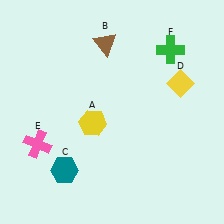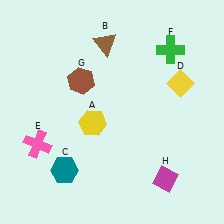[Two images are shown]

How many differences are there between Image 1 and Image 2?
There are 2 differences between the two images.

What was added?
A brown hexagon (G), a magenta diamond (H) were added in Image 2.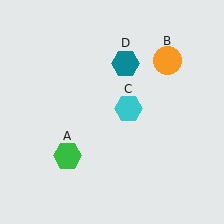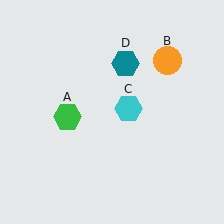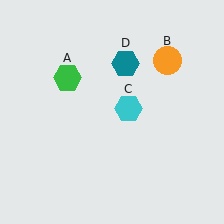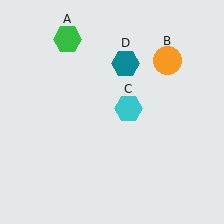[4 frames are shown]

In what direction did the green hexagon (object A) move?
The green hexagon (object A) moved up.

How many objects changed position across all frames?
1 object changed position: green hexagon (object A).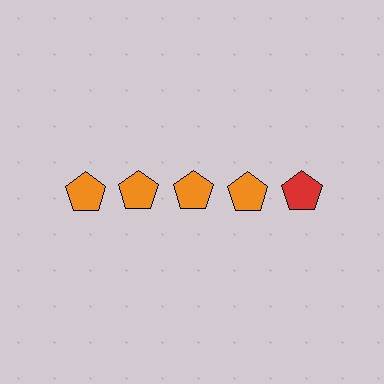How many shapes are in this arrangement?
There are 5 shapes arranged in a grid pattern.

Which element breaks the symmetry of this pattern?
The red pentagon in the top row, rightmost column breaks the symmetry. All other shapes are orange pentagons.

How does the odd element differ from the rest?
It has a different color: red instead of orange.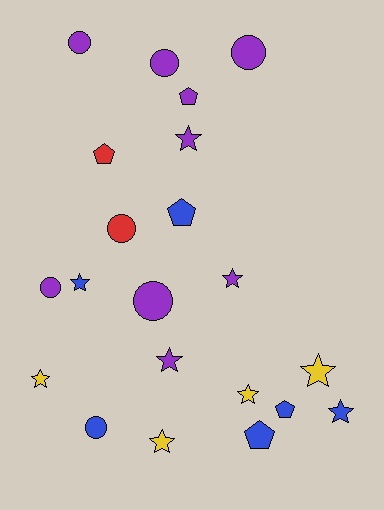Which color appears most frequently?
Purple, with 9 objects.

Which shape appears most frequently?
Star, with 9 objects.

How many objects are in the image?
There are 21 objects.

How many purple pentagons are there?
There is 1 purple pentagon.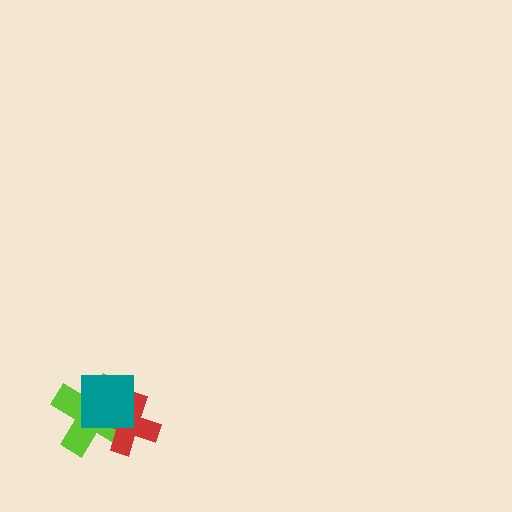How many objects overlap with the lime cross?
2 objects overlap with the lime cross.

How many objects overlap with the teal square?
2 objects overlap with the teal square.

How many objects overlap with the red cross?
2 objects overlap with the red cross.